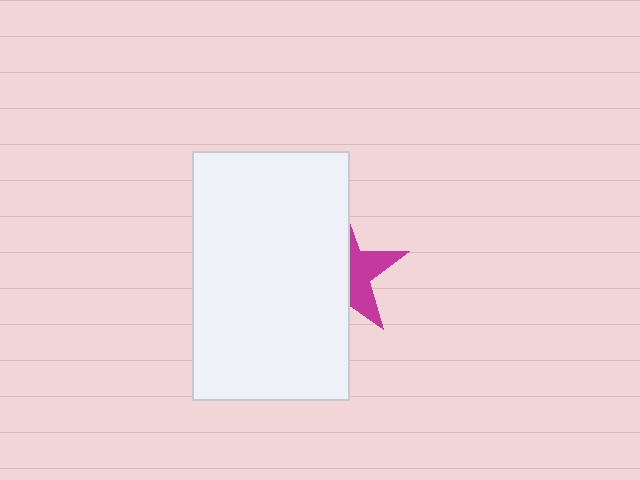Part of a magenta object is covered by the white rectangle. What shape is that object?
It is a star.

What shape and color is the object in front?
The object in front is a white rectangle.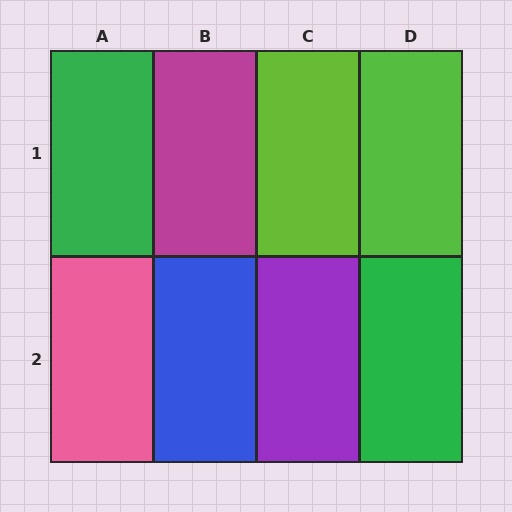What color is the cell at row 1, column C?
Lime.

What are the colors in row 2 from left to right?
Pink, blue, purple, green.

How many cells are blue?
1 cell is blue.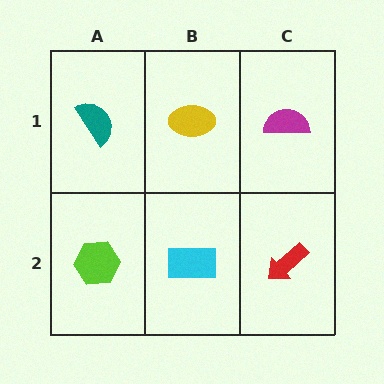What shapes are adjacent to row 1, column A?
A lime hexagon (row 2, column A), a yellow ellipse (row 1, column B).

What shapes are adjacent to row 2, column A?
A teal semicircle (row 1, column A), a cyan rectangle (row 2, column B).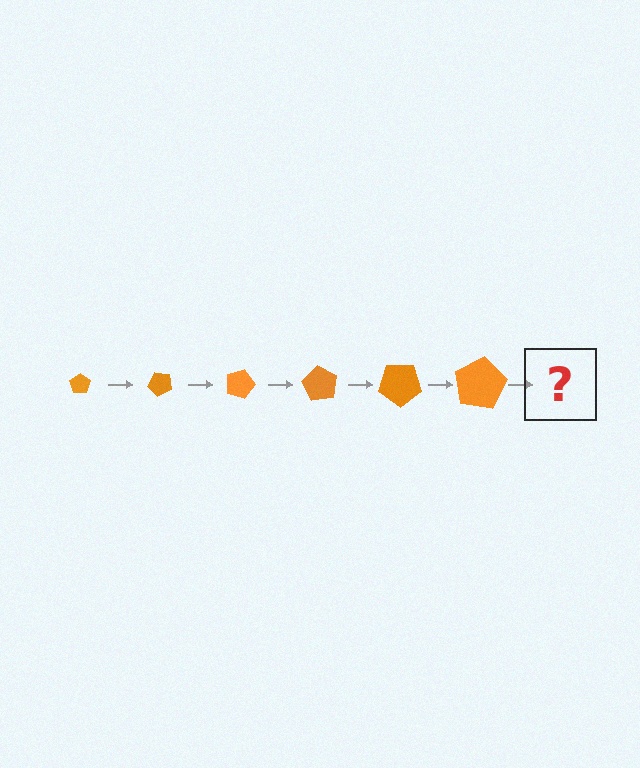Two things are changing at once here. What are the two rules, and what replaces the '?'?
The two rules are that the pentagon grows larger each step and it rotates 45 degrees each step. The '?' should be a pentagon, larger than the previous one and rotated 270 degrees from the start.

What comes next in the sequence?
The next element should be a pentagon, larger than the previous one and rotated 270 degrees from the start.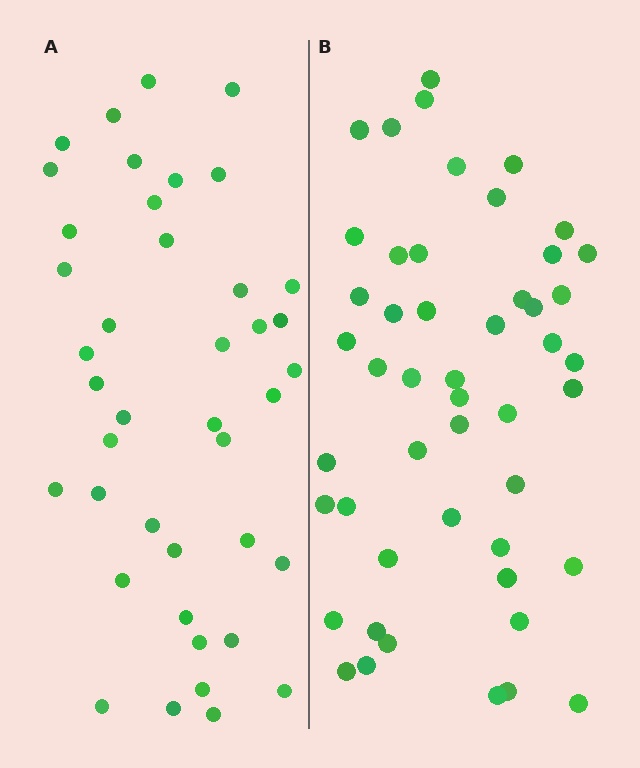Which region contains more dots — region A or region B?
Region B (the right region) has more dots.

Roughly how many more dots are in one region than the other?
Region B has roughly 8 or so more dots than region A.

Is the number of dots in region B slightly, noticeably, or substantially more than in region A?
Region B has only slightly more — the two regions are fairly close. The ratio is roughly 1.2 to 1.